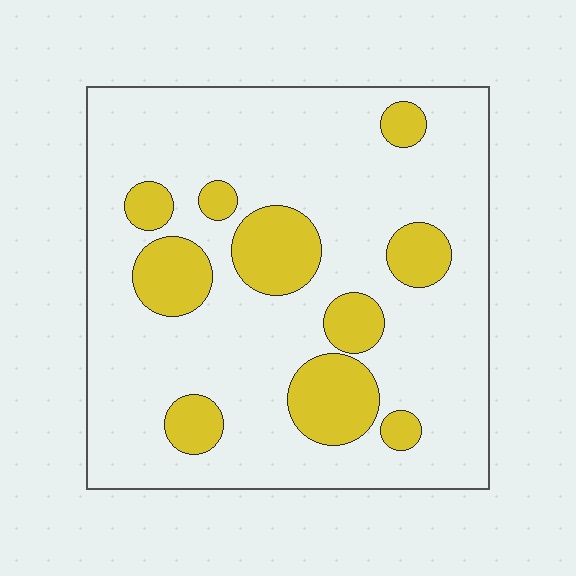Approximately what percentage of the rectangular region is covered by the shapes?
Approximately 20%.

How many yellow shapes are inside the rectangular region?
10.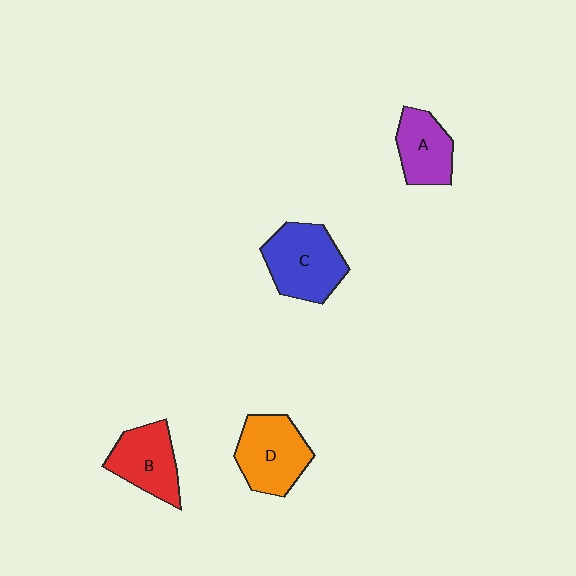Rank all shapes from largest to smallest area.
From largest to smallest: C (blue), D (orange), B (red), A (purple).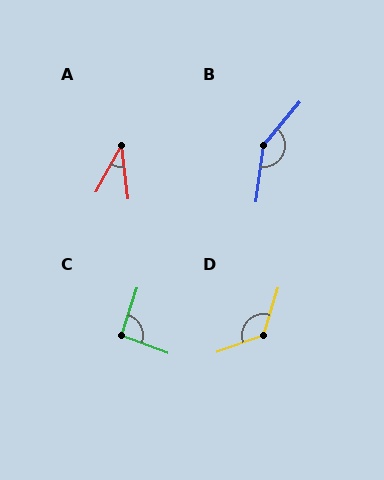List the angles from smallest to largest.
A (36°), C (92°), D (126°), B (148°).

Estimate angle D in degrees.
Approximately 126 degrees.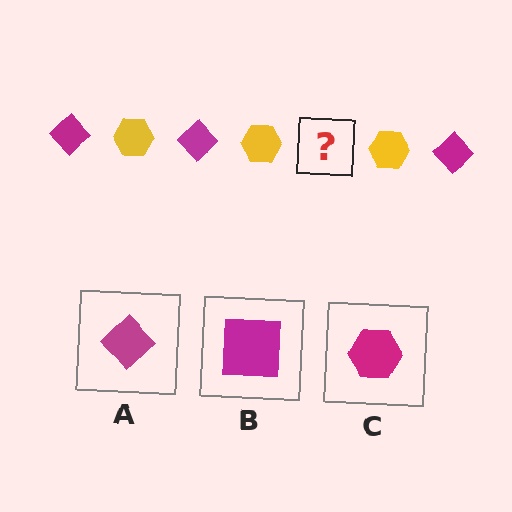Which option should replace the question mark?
Option A.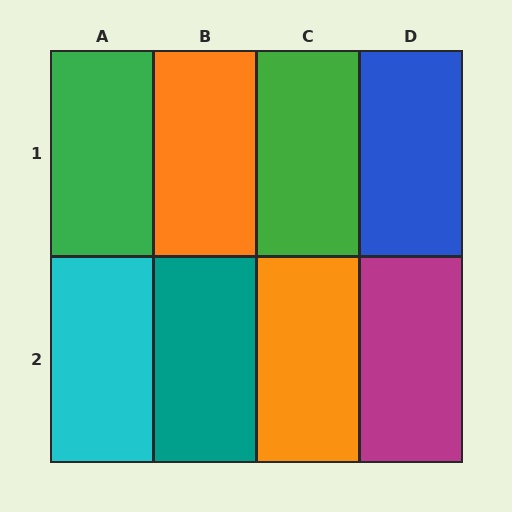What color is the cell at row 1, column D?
Blue.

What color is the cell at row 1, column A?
Green.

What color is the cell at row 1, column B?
Orange.